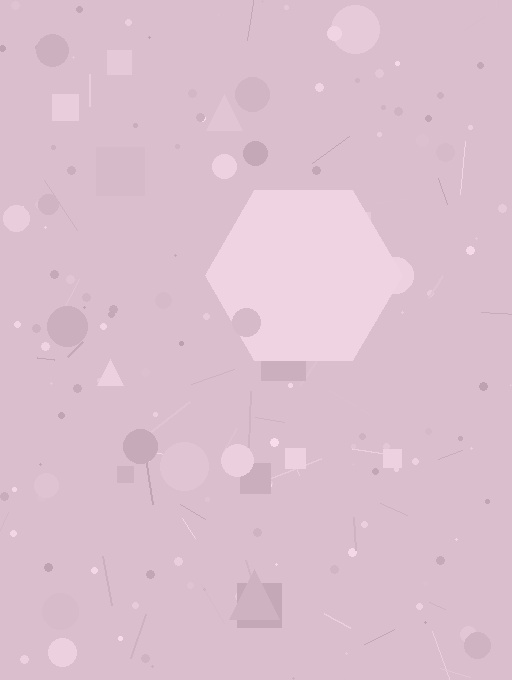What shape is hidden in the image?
A hexagon is hidden in the image.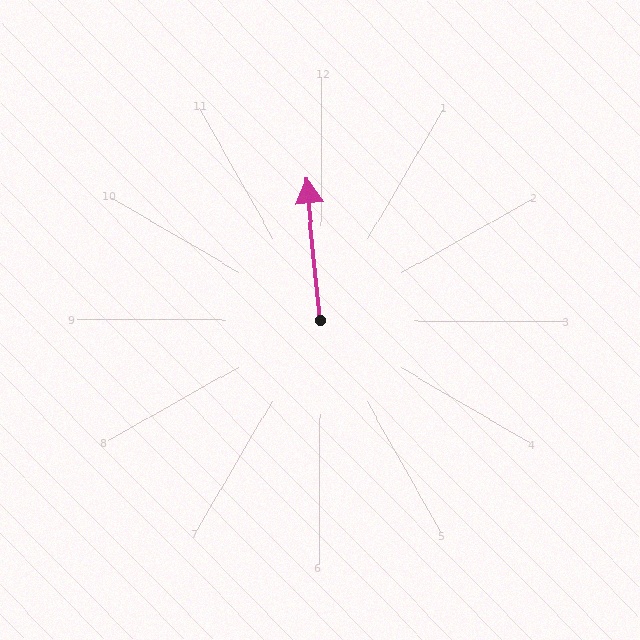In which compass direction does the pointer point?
North.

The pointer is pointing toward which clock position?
Roughly 12 o'clock.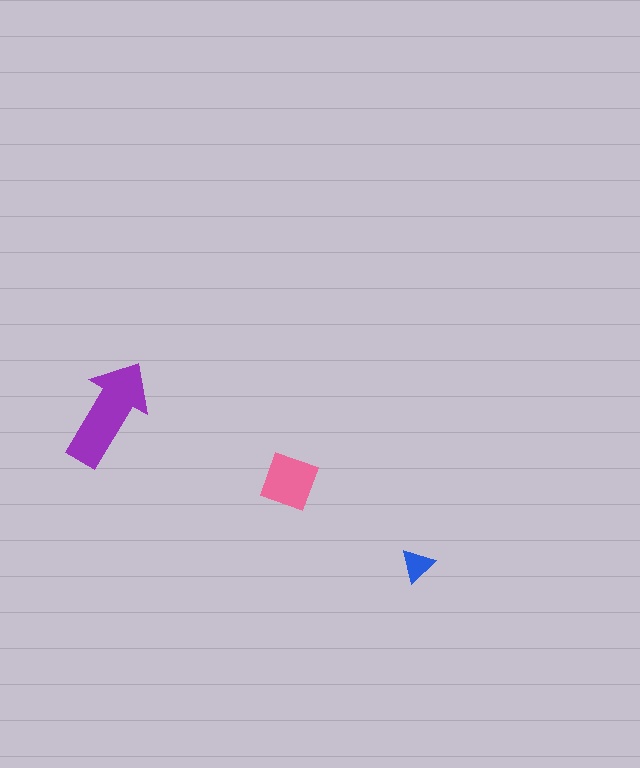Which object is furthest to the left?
The purple arrow is leftmost.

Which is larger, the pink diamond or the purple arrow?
The purple arrow.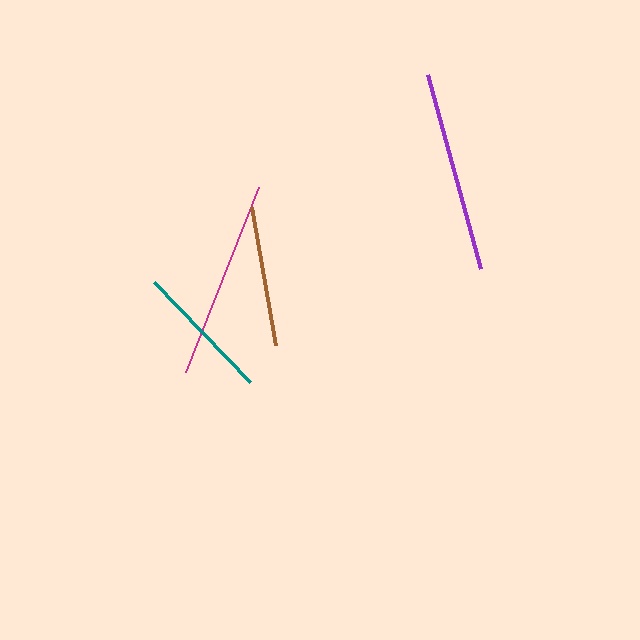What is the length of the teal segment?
The teal segment is approximately 139 pixels long.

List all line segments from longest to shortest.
From longest to shortest: purple, magenta, brown, teal.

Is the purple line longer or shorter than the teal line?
The purple line is longer than the teal line.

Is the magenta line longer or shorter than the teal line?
The magenta line is longer than the teal line.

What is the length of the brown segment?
The brown segment is approximately 140 pixels long.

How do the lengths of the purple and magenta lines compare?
The purple and magenta lines are approximately the same length.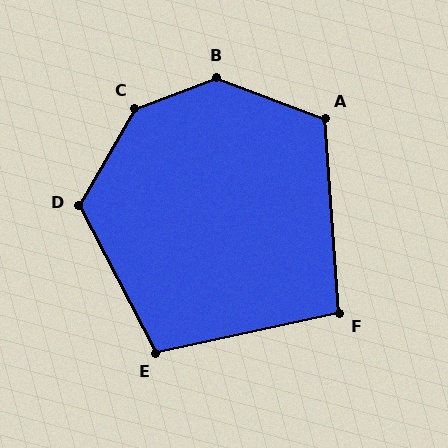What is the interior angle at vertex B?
Approximately 139 degrees (obtuse).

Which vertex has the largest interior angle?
C, at approximately 140 degrees.